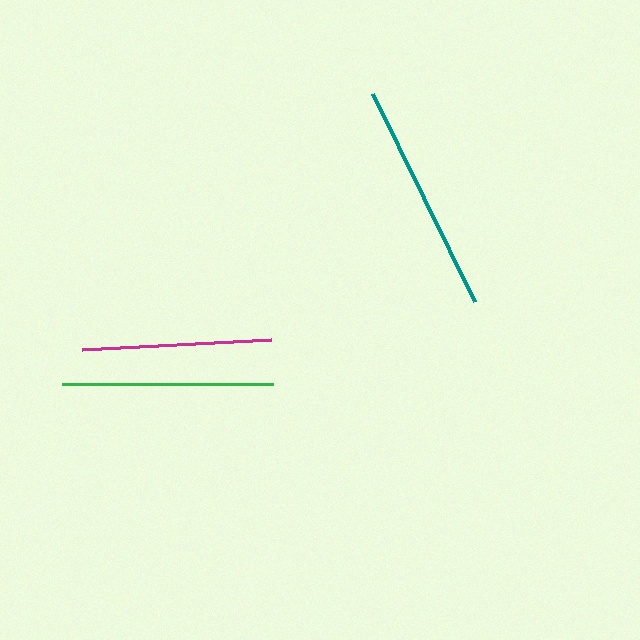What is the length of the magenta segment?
The magenta segment is approximately 190 pixels long.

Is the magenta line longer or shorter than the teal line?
The teal line is longer than the magenta line.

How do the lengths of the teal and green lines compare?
The teal and green lines are approximately the same length.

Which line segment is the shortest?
The magenta line is the shortest at approximately 190 pixels.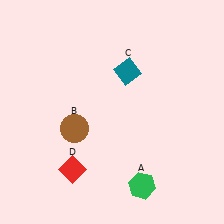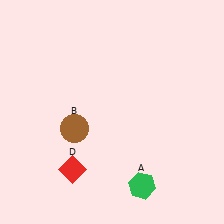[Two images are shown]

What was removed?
The teal diamond (C) was removed in Image 2.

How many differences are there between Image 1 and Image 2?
There is 1 difference between the two images.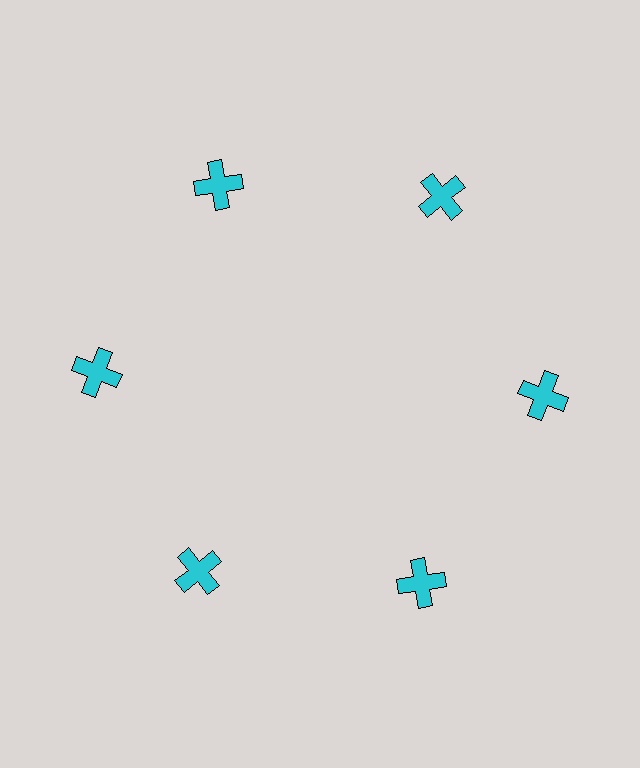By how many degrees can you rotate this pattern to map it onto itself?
The pattern maps onto itself every 60 degrees of rotation.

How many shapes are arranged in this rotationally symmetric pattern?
There are 6 shapes, arranged in 6 groups of 1.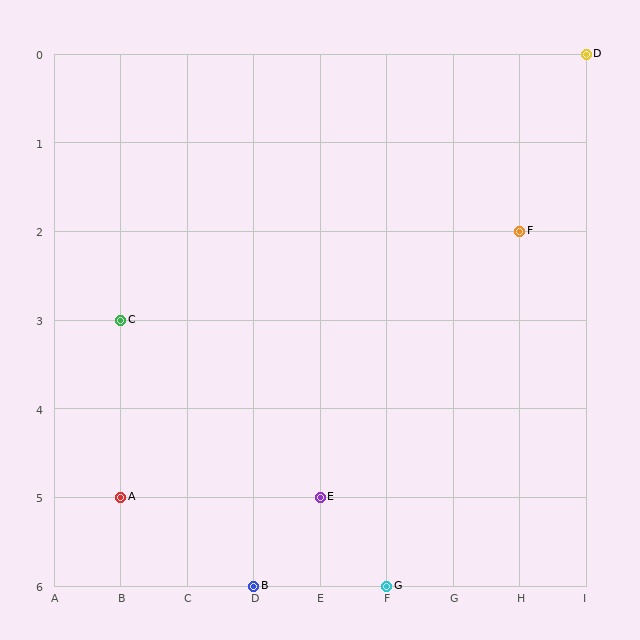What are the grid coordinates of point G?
Point G is at grid coordinates (F, 6).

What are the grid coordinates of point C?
Point C is at grid coordinates (B, 3).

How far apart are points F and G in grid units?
Points F and G are 2 columns and 4 rows apart (about 4.5 grid units diagonally).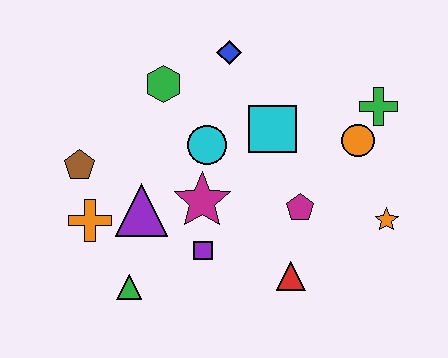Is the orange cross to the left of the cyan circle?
Yes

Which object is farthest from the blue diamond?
The green triangle is farthest from the blue diamond.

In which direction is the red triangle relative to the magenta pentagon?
The red triangle is below the magenta pentagon.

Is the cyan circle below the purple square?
No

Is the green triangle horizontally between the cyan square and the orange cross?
Yes